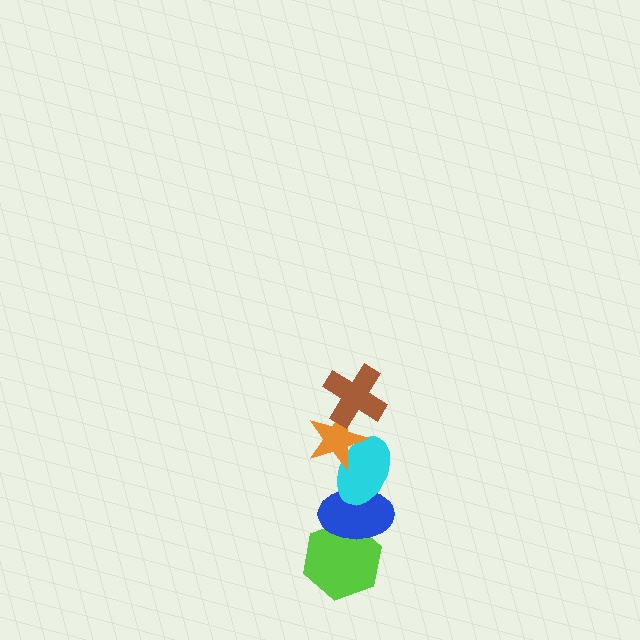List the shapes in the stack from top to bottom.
From top to bottom: the brown cross, the orange star, the cyan ellipse, the blue ellipse, the lime hexagon.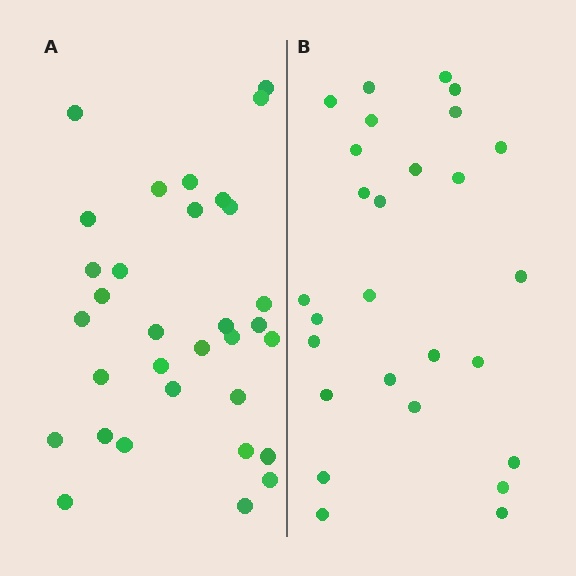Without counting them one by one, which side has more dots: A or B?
Region A (the left region) has more dots.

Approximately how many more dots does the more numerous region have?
Region A has about 5 more dots than region B.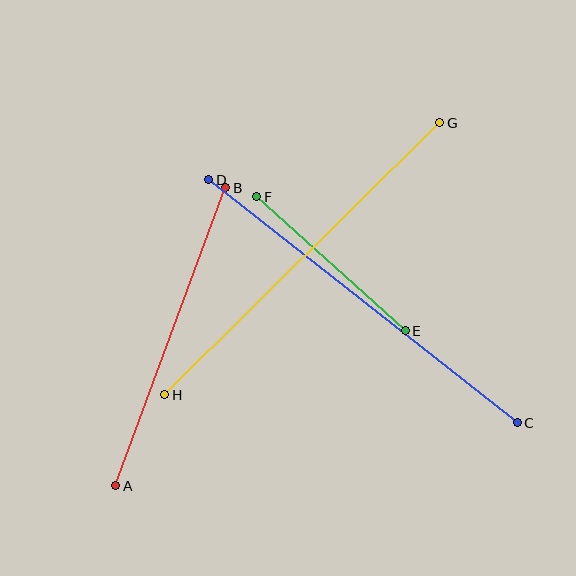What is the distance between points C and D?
The distance is approximately 393 pixels.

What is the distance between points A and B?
The distance is approximately 317 pixels.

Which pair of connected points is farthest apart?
Points C and D are farthest apart.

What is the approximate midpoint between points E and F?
The midpoint is at approximately (331, 264) pixels.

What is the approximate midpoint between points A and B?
The midpoint is at approximately (171, 337) pixels.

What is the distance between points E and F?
The distance is approximately 200 pixels.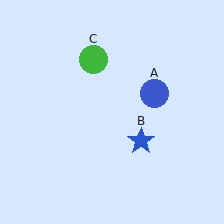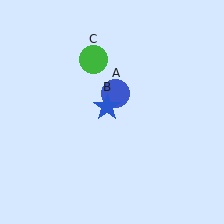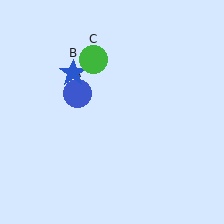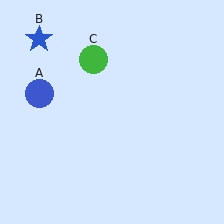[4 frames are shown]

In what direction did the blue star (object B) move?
The blue star (object B) moved up and to the left.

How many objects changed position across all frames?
2 objects changed position: blue circle (object A), blue star (object B).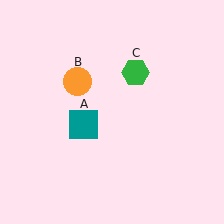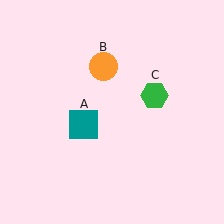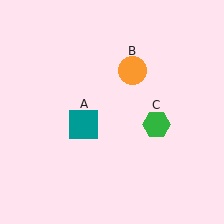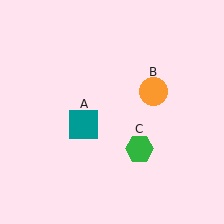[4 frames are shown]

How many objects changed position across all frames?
2 objects changed position: orange circle (object B), green hexagon (object C).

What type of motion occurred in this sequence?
The orange circle (object B), green hexagon (object C) rotated clockwise around the center of the scene.